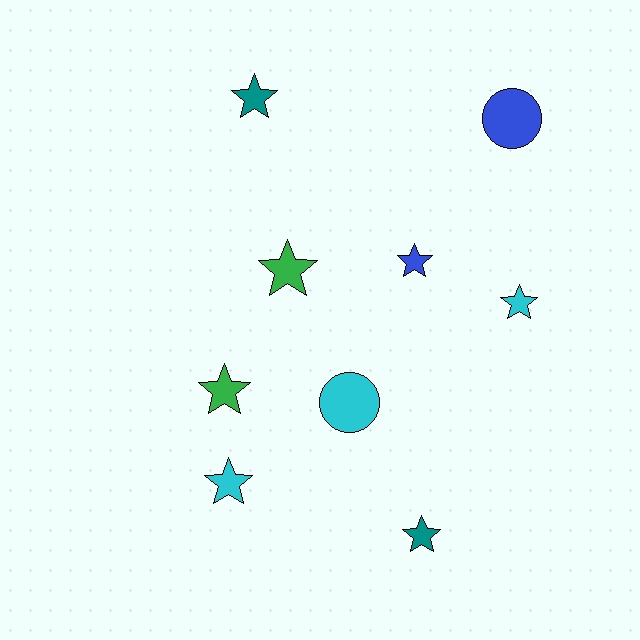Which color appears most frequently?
Cyan, with 3 objects.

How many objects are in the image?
There are 9 objects.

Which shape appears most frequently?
Star, with 7 objects.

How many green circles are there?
There are no green circles.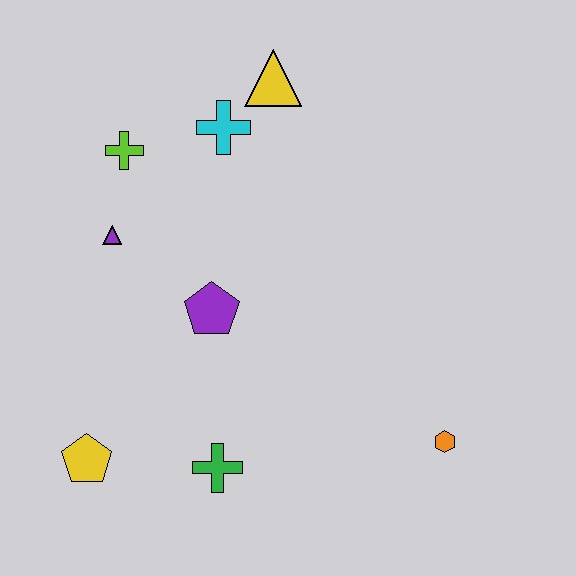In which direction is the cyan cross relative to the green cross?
The cyan cross is above the green cross.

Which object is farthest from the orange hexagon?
The lime cross is farthest from the orange hexagon.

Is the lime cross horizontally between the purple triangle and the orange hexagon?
Yes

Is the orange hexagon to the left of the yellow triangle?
No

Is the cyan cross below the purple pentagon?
No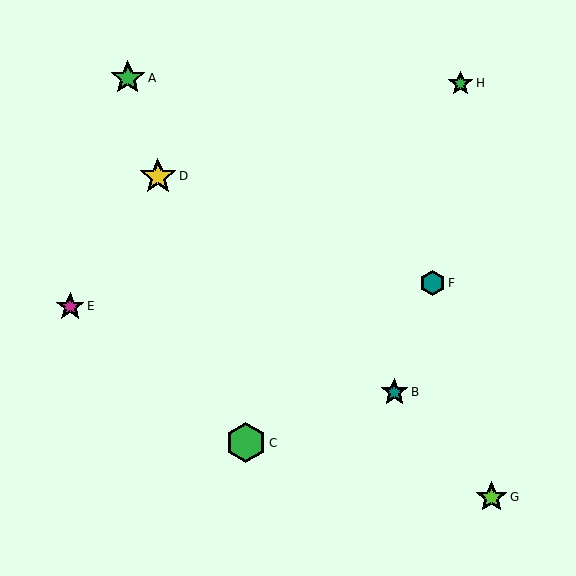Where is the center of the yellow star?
The center of the yellow star is at (158, 176).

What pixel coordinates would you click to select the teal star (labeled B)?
Click at (394, 392) to select the teal star B.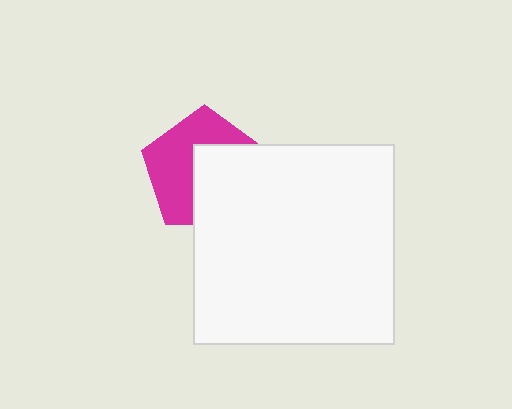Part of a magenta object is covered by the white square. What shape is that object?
It is a pentagon.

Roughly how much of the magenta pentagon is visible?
About half of it is visible (roughly 51%).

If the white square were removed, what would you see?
You would see the complete magenta pentagon.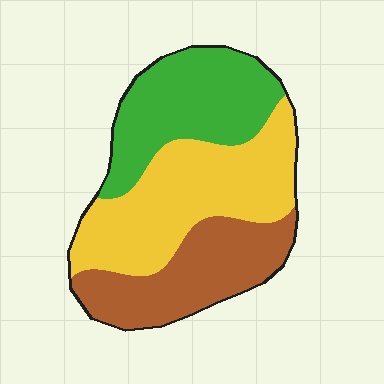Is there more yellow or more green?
Yellow.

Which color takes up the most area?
Yellow, at roughly 40%.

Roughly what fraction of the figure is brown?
Brown covers roughly 30% of the figure.